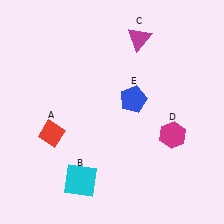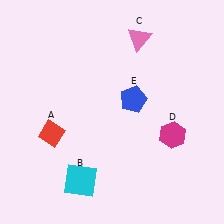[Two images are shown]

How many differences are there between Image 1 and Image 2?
There is 1 difference between the two images.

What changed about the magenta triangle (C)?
In Image 1, C is magenta. In Image 2, it changed to pink.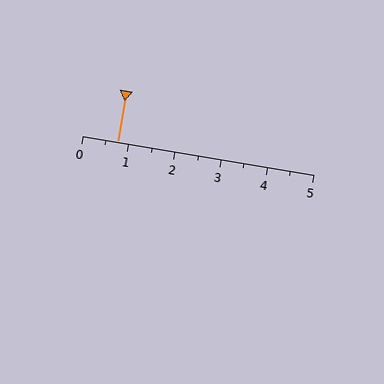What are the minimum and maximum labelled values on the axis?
The axis runs from 0 to 5.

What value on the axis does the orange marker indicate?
The marker indicates approximately 0.8.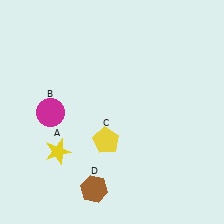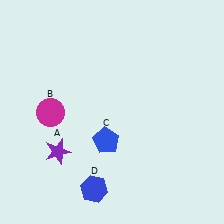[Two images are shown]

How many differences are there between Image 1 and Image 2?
There are 3 differences between the two images.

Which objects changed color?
A changed from yellow to purple. C changed from yellow to blue. D changed from brown to blue.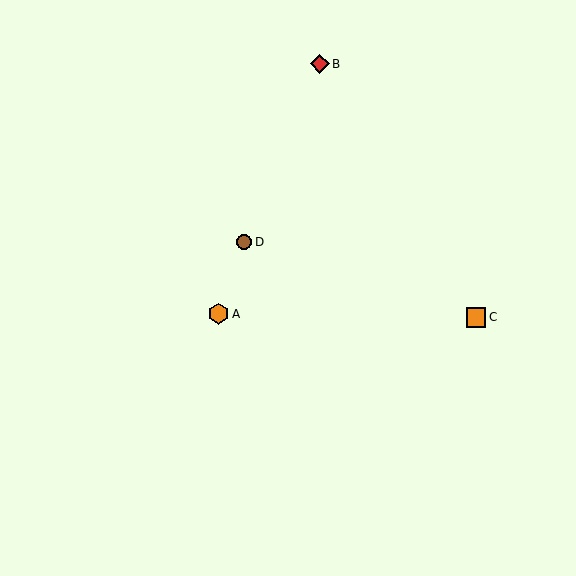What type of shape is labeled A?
Shape A is an orange hexagon.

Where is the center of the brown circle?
The center of the brown circle is at (244, 242).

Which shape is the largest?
The orange hexagon (labeled A) is the largest.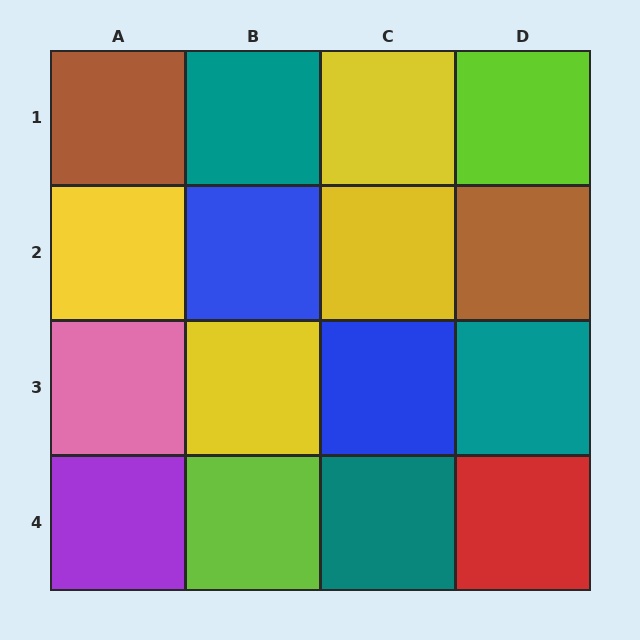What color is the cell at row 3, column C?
Blue.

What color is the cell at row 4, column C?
Teal.